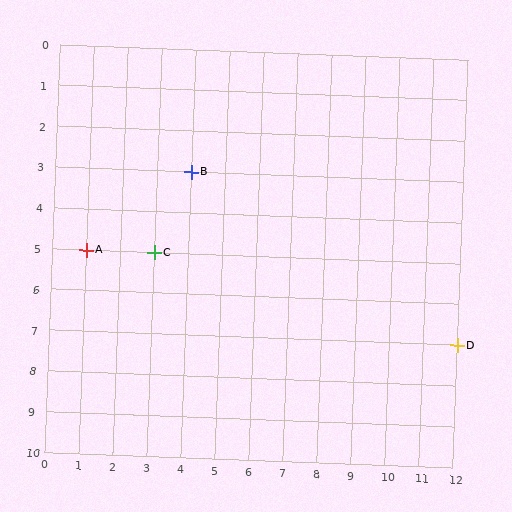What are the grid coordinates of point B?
Point B is at grid coordinates (4, 3).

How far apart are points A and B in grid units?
Points A and B are 3 columns and 2 rows apart (about 3.6 grid units diagonally).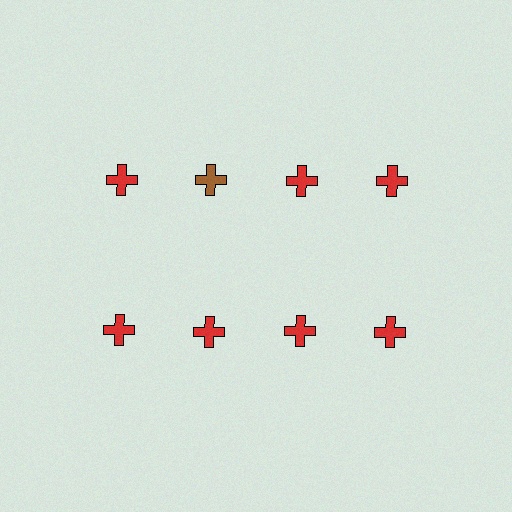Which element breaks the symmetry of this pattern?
The brown cross in the top row, second from left column breaks the symmetry. All other shapes are red crosses.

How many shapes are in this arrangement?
There are 8 shapes arranged in a grid pattern.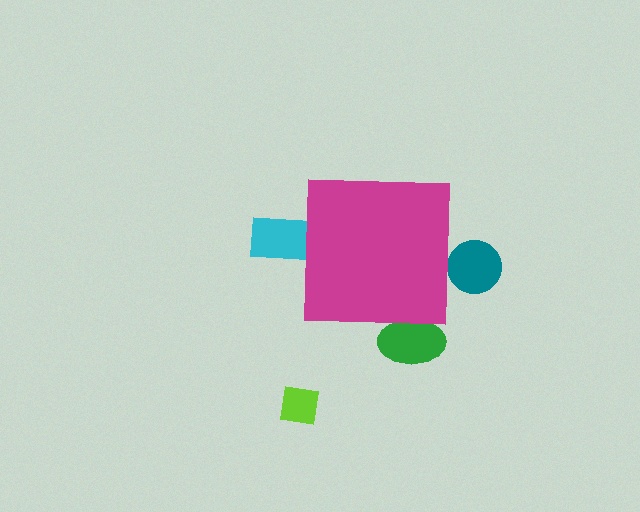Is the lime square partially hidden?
No, the lime square is fully visible.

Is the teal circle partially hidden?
Yes, the teal circle is partially hidden behind the magenta square.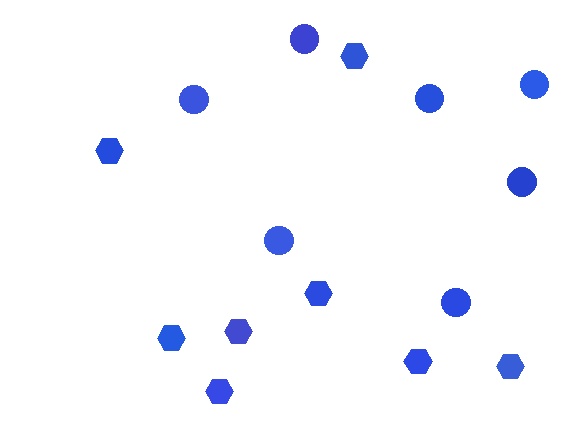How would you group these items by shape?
There are 2 groups: one group of hexagons (8) and one group of circles (7).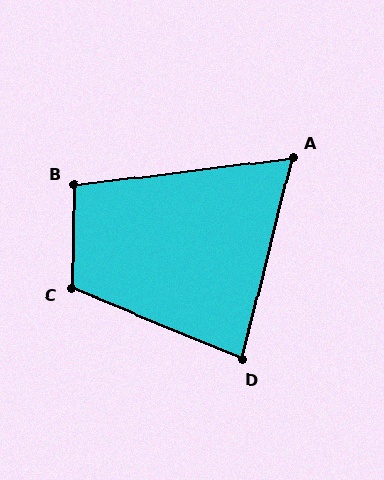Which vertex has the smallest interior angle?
A, at approximately 69 degrees.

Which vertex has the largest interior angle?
C, at approximately 111 degrees.